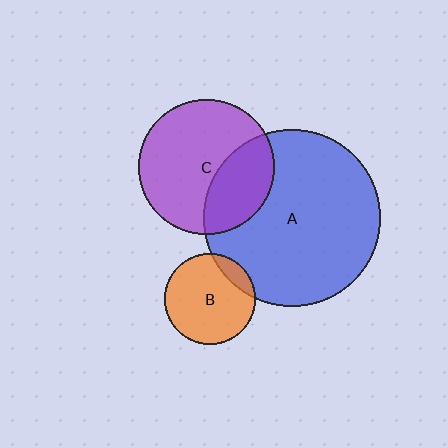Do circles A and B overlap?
Yes.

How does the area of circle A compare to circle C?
Approximately 1.7 times.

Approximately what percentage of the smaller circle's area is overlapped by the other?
Approximately 10%.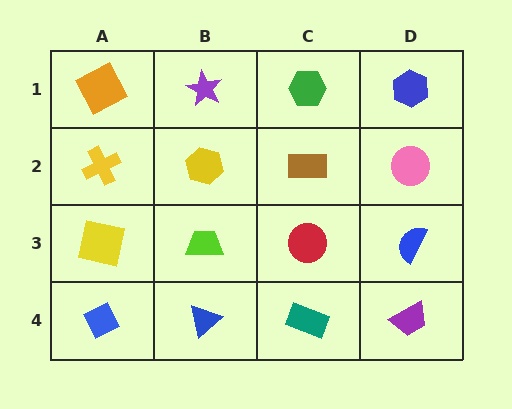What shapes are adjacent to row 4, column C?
A red circle (row 3, column C), a blue triangle (row 4, column B), a purple trapezoid (row 4, column D).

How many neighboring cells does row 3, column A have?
3.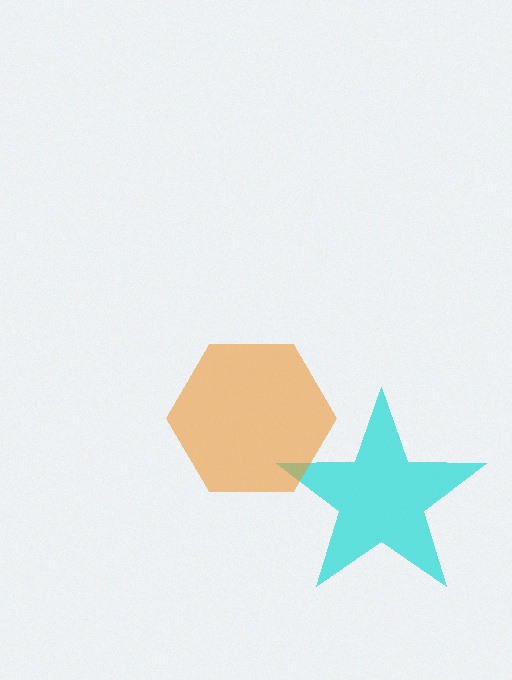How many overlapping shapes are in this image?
There are 2 overlapping shapes in the image.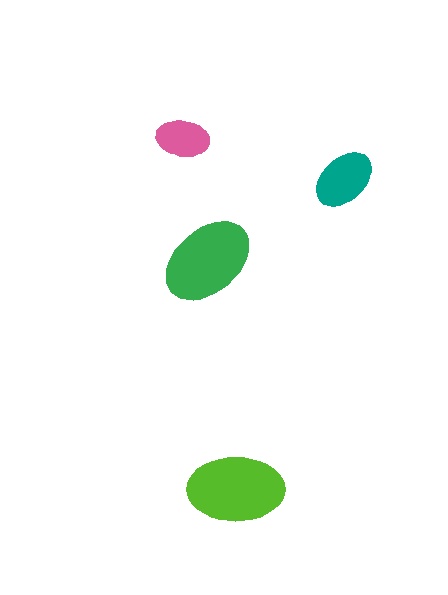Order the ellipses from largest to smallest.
the lime one, the green one, the teal one, the pink one.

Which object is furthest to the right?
The teal ellipse is rightmost.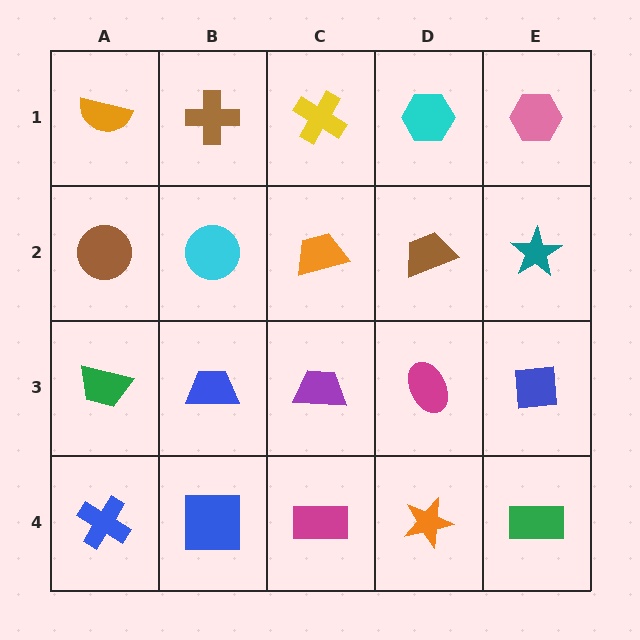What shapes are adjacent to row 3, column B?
A cyan circle (row 2, column B), a blue square (row 4, column B), a green trapezoid (row 3, column A), a purple trapezoid (row 3, column C).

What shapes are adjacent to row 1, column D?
A brown trapezoid (row 2, column D), a yellow cross (row 1, column C), a pink hexagon (row 1, column E).